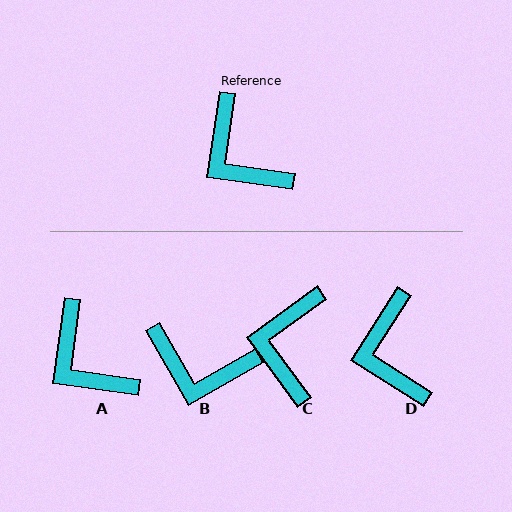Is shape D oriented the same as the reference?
No, it is off by about 24 degrees.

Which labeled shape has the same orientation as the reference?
A.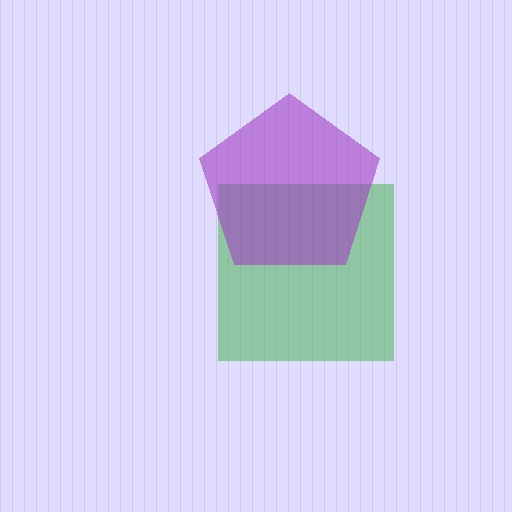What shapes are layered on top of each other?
The layered shapes are: a green square, a purple pentagon.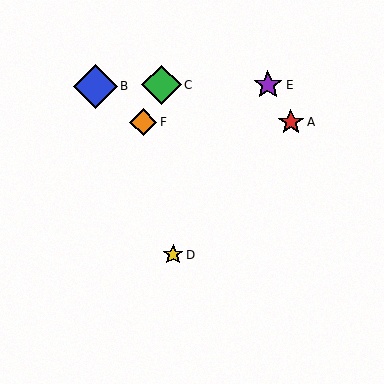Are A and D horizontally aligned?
No, A is at y≈122 and D is at y≈255.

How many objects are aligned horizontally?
2 objects (A, F) are aligned horizontally.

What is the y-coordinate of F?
Object F is at y≈122.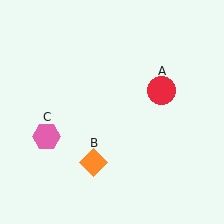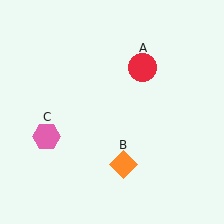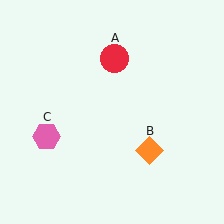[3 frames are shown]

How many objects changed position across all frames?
2 objects changed position: red circle (object A), orange diamond (object B).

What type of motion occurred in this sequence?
The red circle (object A), orange diamond (object B) rotated counterclockwise around the center of the scene.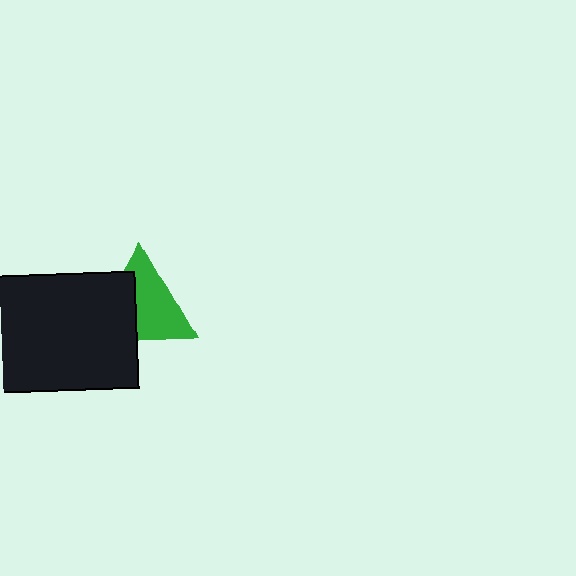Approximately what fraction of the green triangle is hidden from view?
Roughly 39% of the green triangle is hidden behind the black rectangle.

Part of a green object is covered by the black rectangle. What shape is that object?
It is a triangle.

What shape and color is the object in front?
The object in front is a black rectangle.